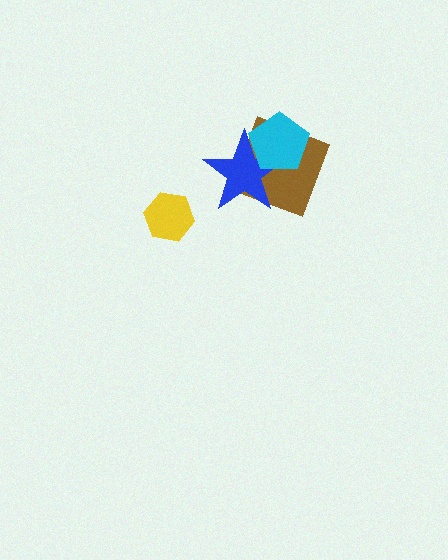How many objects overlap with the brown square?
2 objects overlap with the brown square.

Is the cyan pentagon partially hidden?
No, no other shape covers it.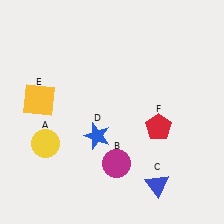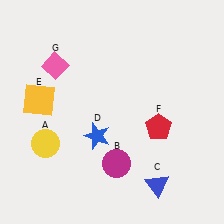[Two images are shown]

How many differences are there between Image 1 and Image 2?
There is 1 difference between the two images.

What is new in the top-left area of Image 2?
A pink diamond (G) was added in the top-left area of Image 2.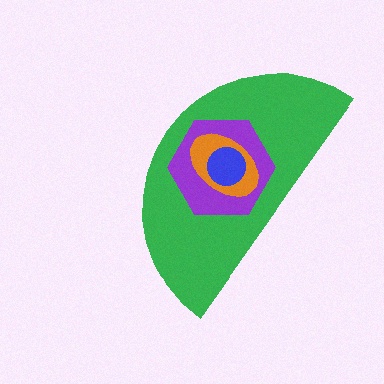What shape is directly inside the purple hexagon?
The orange ellipse.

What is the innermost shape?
The blue circle.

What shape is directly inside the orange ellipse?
The blue circle.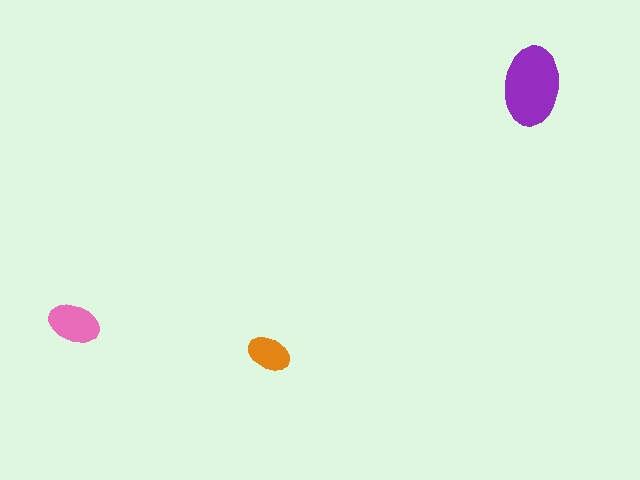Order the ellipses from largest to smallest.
the purple one, the pink one, the orange one.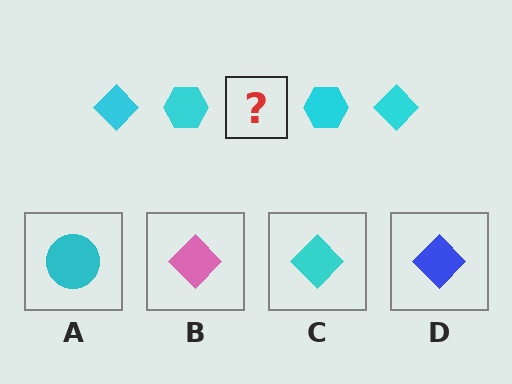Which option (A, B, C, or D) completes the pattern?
C.